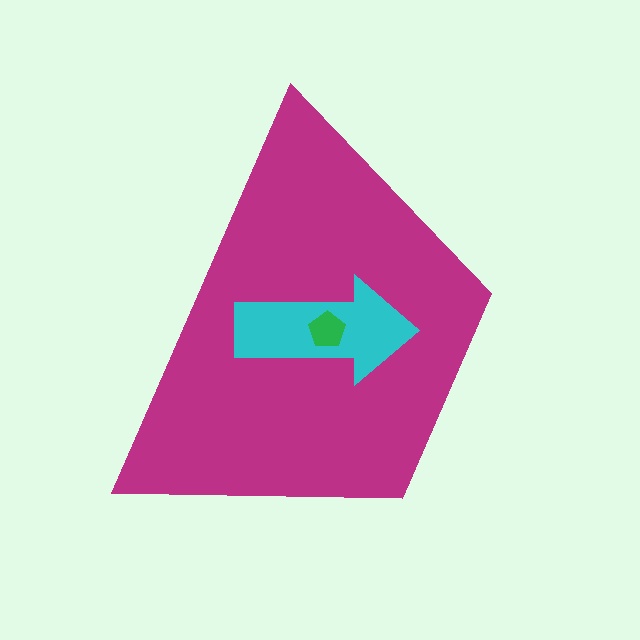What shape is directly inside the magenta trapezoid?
The cyan arrow.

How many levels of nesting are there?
3.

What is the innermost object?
The green pentagon.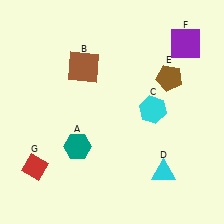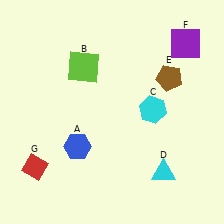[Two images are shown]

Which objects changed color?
A changed from teal to blue. B changed from brown to lime.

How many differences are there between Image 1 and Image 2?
There are 2 differences between the two images.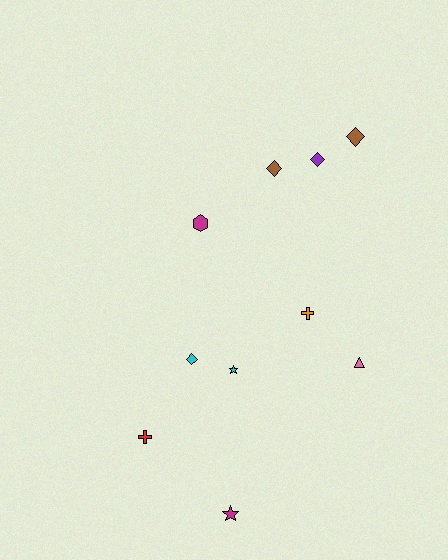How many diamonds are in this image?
There are 4 diamonds.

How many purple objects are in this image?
There is 1 purple object.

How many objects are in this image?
There are 10 objects.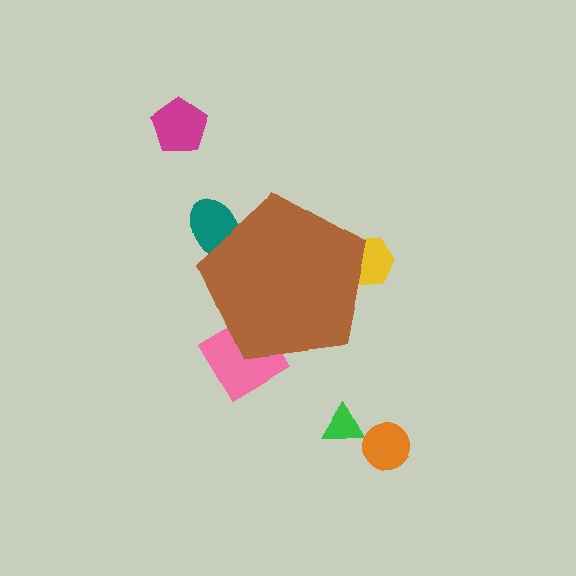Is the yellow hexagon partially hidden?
Yes, the yellow hexagon is partially hidden behind the brown pentagon.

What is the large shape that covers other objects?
A brown pentagon.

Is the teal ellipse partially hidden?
Yes, the teal ellipse is partially hidden behind the brown pentagon.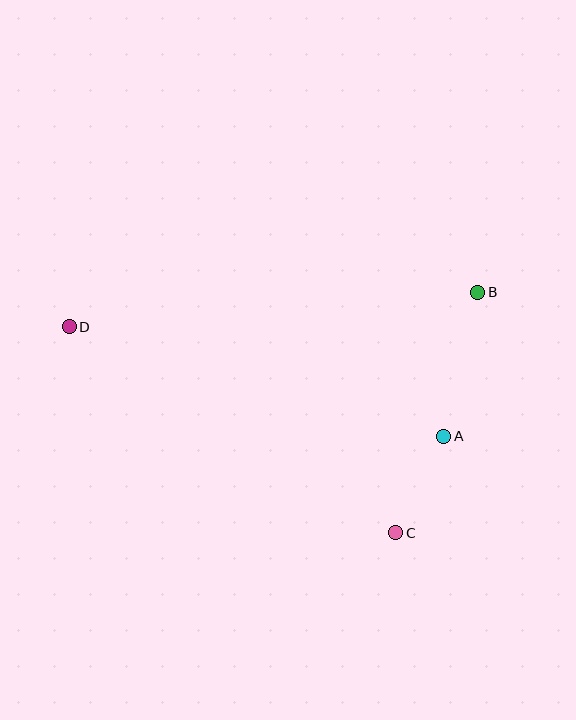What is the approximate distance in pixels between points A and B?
The distance between A and B is approximately 148 pixels.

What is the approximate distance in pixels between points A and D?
The distance between A and D is approximately 390 pixels.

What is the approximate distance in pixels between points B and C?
The distance between B and C is approximately 254 pixels.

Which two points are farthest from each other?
Points B and D are farthest from each other.